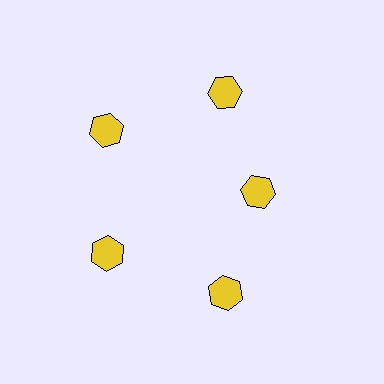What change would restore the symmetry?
The symmetry would be restored by moving it outward, back onto the ring so that all 5 hexagons sit at equal angles and equal distance from the center.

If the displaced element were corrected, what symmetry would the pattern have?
It would have 5-fold rotational symmetry — the pattern would map onto itself every 72 degrees.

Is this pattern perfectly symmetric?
No. The 5 yellow hexagons are arranged in a ring, but one element near the 3 o'clock position is pulled inward toward the center, breaking the 5-fold rotational symmetry.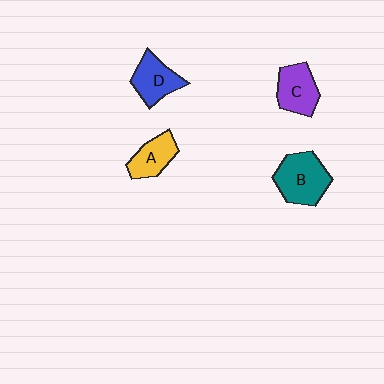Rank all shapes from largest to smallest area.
From largest to smallest: B (teal), C (purple), D (blue), A (yellow).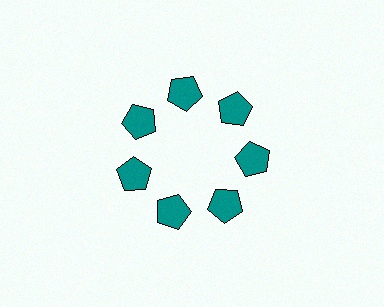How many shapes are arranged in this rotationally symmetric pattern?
There are 7 shapes, arranged in 7 groups of 1.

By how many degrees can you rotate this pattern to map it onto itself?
The pattern maps onto itself every 51 degrees of rotation.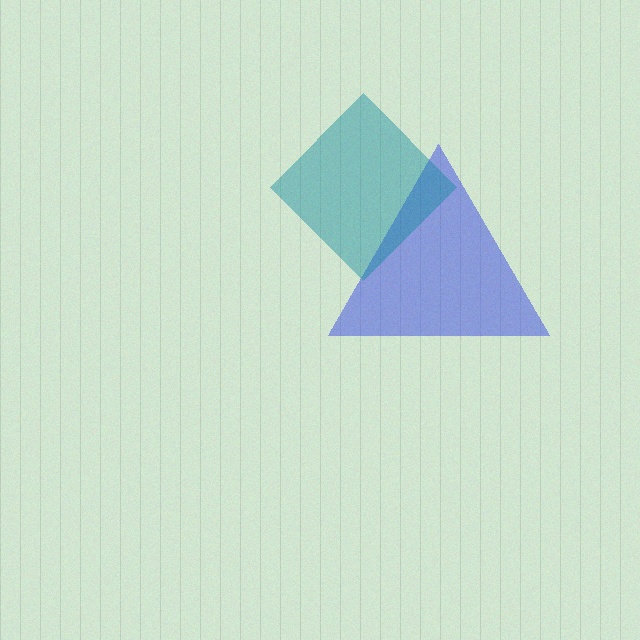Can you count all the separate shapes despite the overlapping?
Yes, there are 2 separate shapes.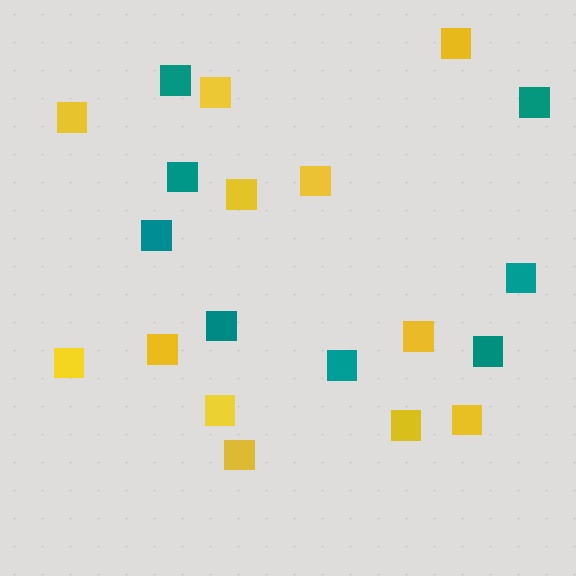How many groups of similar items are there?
There are 2 groups: one group of yellow squares (12) and one group of teal squares (8).